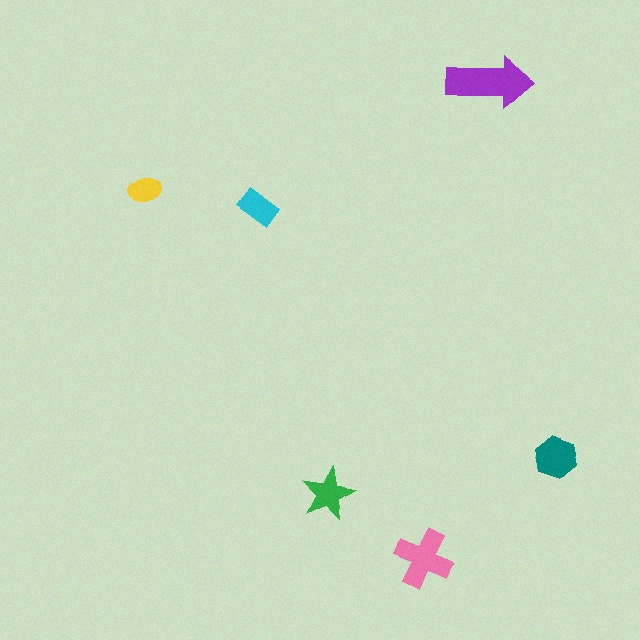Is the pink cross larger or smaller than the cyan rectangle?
Larger.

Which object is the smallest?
The yellow ellipse.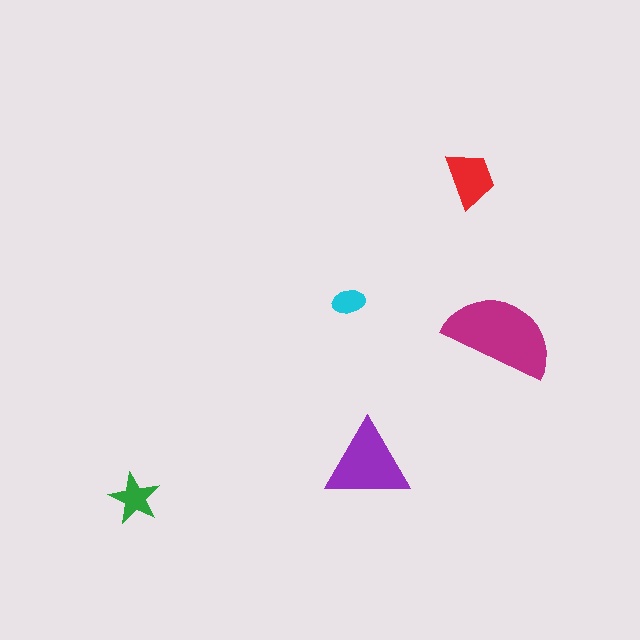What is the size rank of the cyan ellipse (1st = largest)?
5th.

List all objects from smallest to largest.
The cyan ellipse, the green star, the red trapezoid, the purple triangle, the magenta semicircle.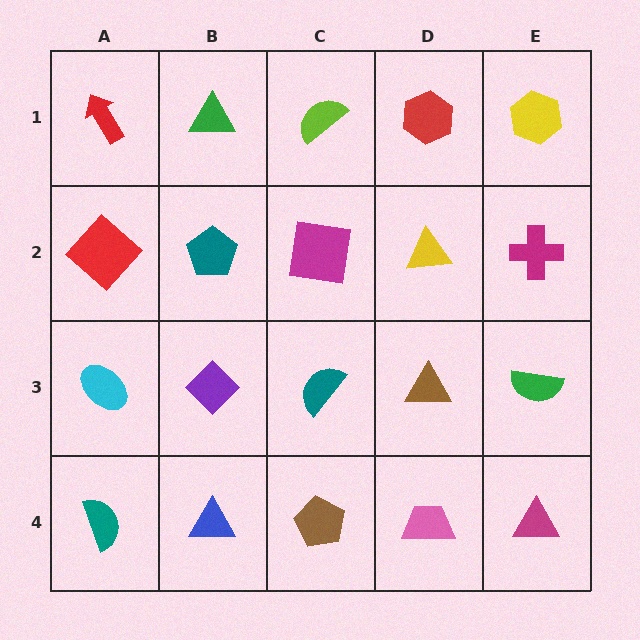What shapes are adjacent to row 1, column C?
A magenta square (row 2, column C), a green triangle (row 1, column B), a red hexagon (row 1, column D).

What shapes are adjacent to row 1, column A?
A red diamond (row 2, column A), a green triangle (row 1, column B).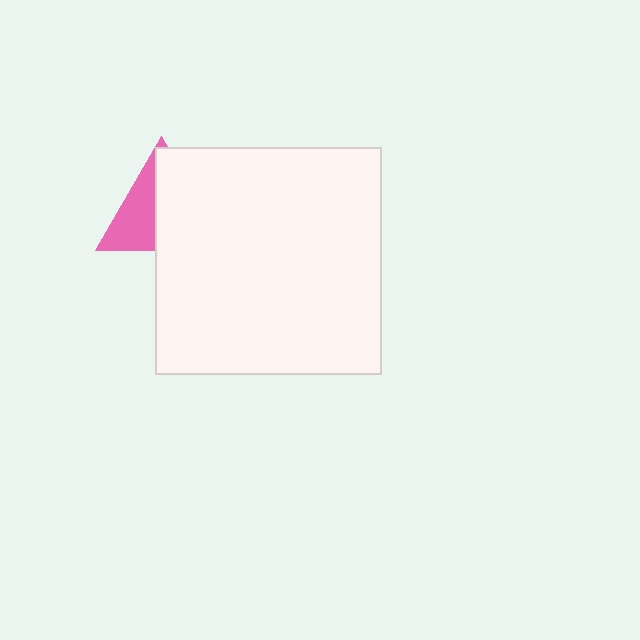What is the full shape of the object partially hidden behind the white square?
The partially hidden object is a pink triangle.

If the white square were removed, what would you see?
You would see the complete pink triangle.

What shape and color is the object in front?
The object in front is a white square.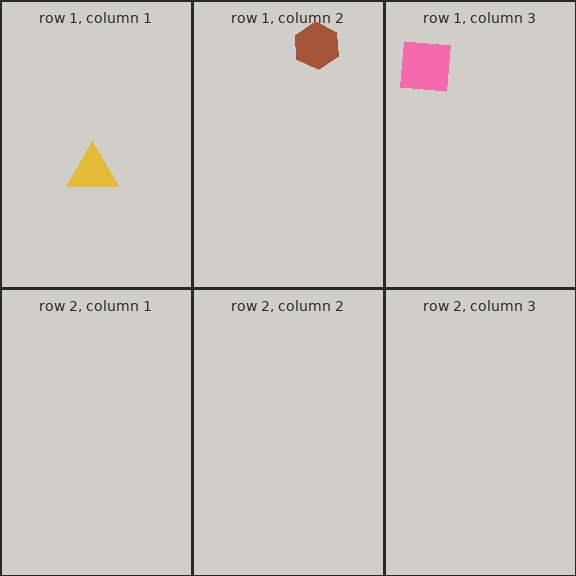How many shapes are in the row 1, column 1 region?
1.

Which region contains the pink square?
The row 1, column 3 region.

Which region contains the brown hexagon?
The row 1, column 2 region.